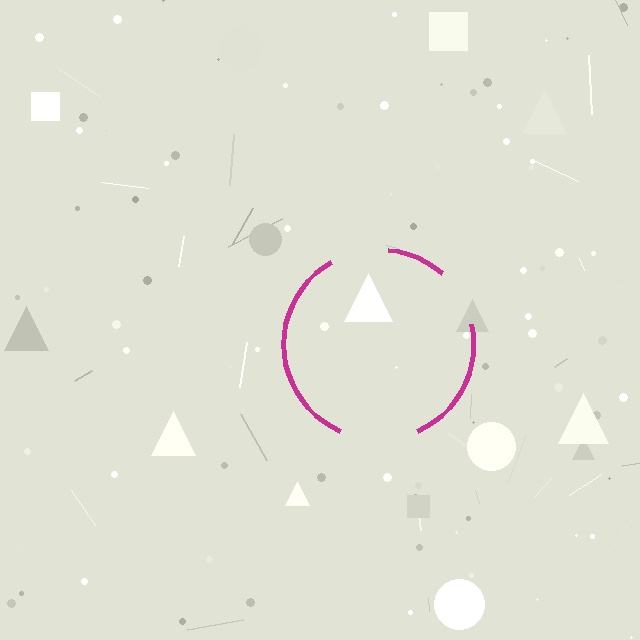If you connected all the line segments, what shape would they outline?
They would outline a circle.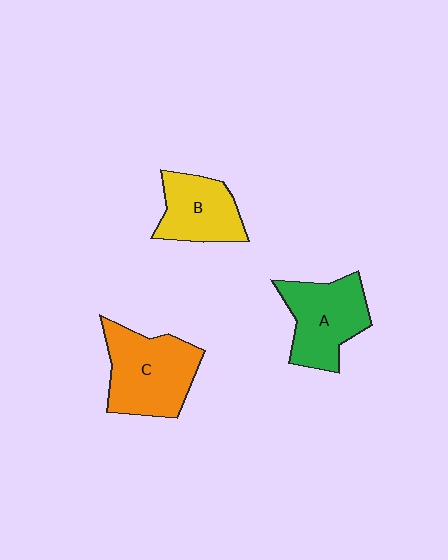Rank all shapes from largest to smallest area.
From largest to smallest: C (orange), A (green), B (yellow).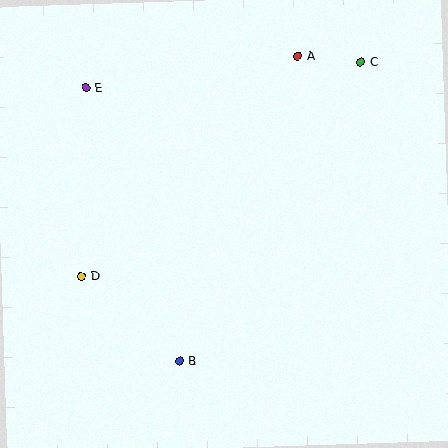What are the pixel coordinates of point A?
Point A is at (298, 56).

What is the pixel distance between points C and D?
The distance between C and D is 352 pixels.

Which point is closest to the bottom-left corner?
Point D is closest to the bottom-left corner.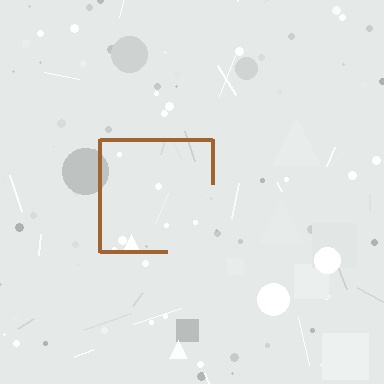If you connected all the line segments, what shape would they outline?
They would outline a square.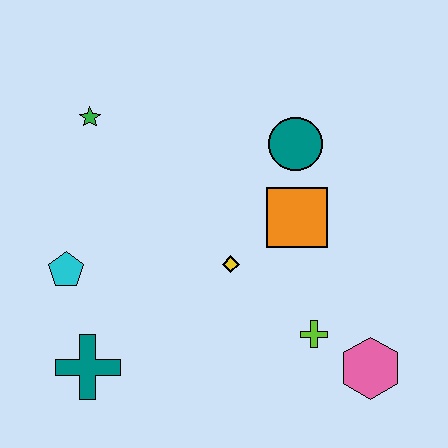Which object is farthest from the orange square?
The teal cross is farthest from the orange square.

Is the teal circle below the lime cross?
No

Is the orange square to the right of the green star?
Yes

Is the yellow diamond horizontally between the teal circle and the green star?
Yes